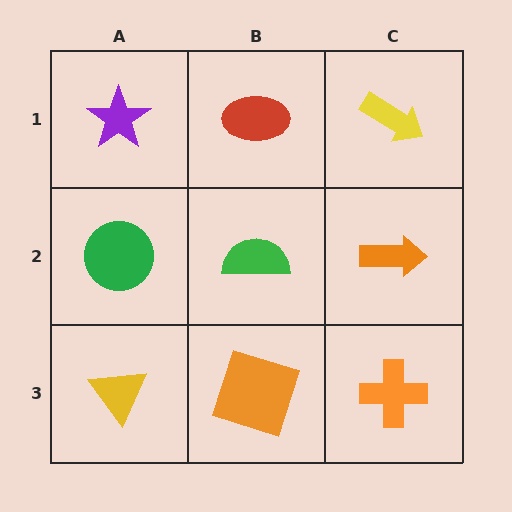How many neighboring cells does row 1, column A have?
2.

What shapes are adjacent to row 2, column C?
A yellow arrow (row 1, column C), an orange cross (row 3, column C), a green semicircle (row 2, column B).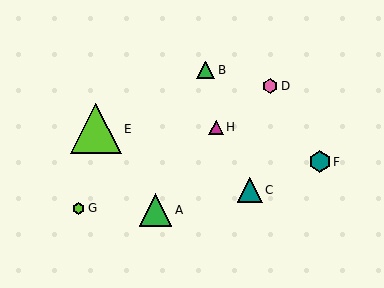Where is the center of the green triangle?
The center of the green triangle is at (206, 70).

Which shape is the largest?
The lime triangle (labeled E) is the largest.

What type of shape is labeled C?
Shape C is a teal triangle.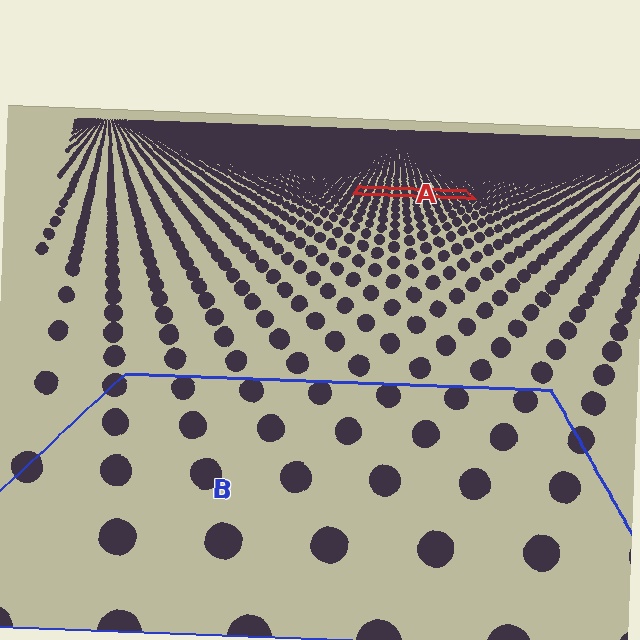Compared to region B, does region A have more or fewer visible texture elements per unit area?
Region A has more texture elements per unit area — they are packed more densely because it is farther away.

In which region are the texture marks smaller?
The texture marks are smaller in region A, because it is farther away.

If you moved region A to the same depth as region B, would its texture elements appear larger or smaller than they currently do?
They would appear larger. At a closer depth, the same texture elements are projected at a bigger on-screen size.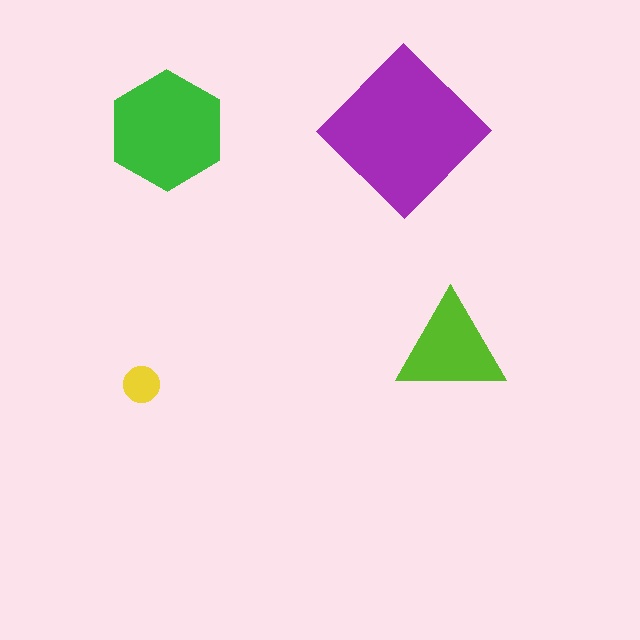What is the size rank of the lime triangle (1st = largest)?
3rd.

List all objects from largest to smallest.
The purple diamond, the green hexagon, the lime triangle, the yellow circle.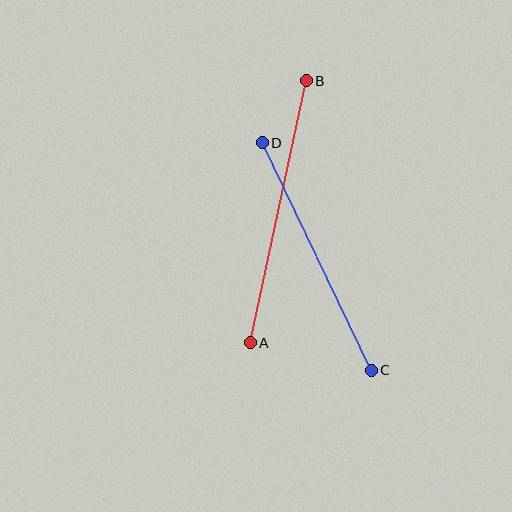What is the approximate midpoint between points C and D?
The midpoint is at approximately (317, 256) pixels.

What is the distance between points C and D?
The distance is approximately 252 pixels.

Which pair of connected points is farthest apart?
Points A and B are farthest apart.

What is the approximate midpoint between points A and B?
The midpoint is at approximately (278, 212) pixels.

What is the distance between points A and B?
The distance is approximately 268 pixels.